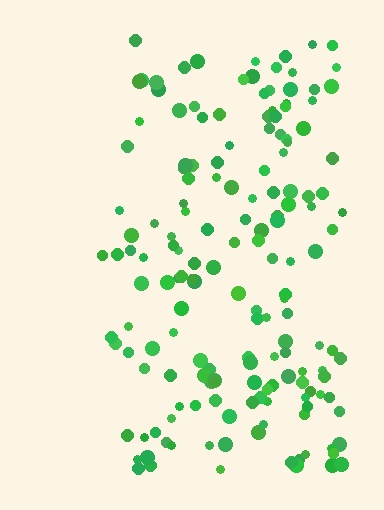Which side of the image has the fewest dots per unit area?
The left.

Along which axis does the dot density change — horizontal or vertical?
Horizontal.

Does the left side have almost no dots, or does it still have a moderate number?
Still a moderate number, just noticeably fewer than the right.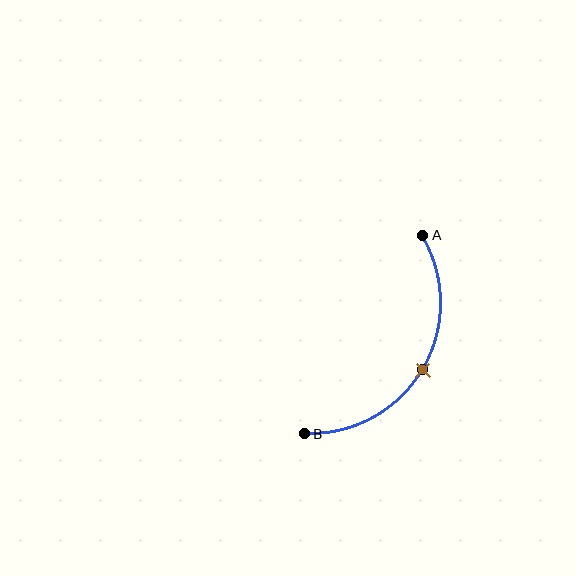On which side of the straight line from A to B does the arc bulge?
The arc bulges to the right of the straight line connecting A and B.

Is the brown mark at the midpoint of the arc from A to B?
Yes. The brown mark lies on the arc at equal arc-length from both A and B — it is the arc midpoint.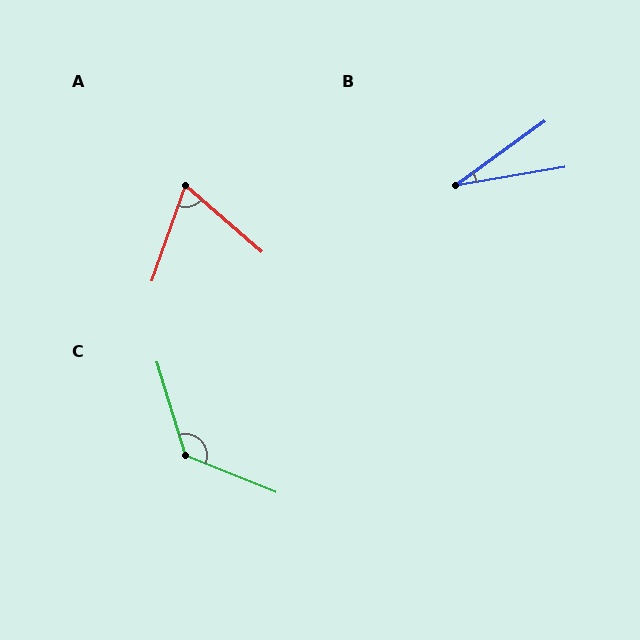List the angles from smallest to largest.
B (26°), A (69°), C (129°).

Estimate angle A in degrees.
Approximately 69 degrees.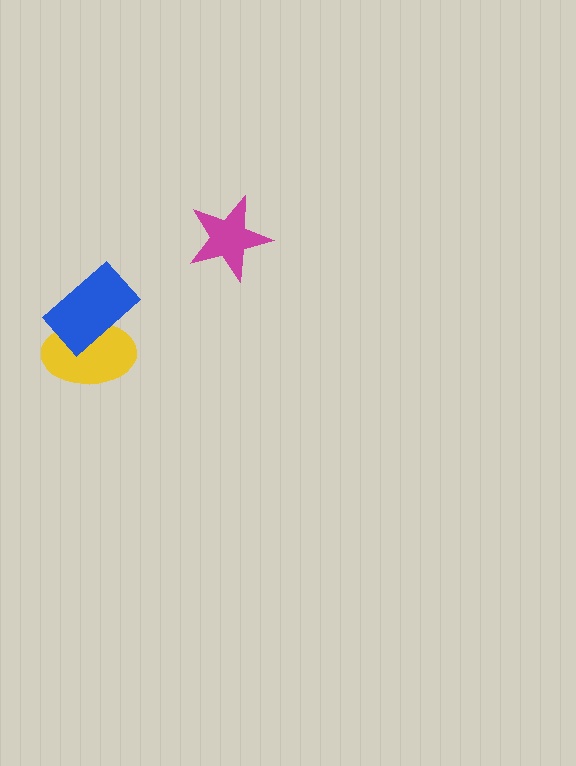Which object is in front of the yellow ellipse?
The blue rectangle is in front of the yellow ellipse.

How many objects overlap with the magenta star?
0 objects overlap with the magenta star.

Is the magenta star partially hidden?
No, no other shape covers it.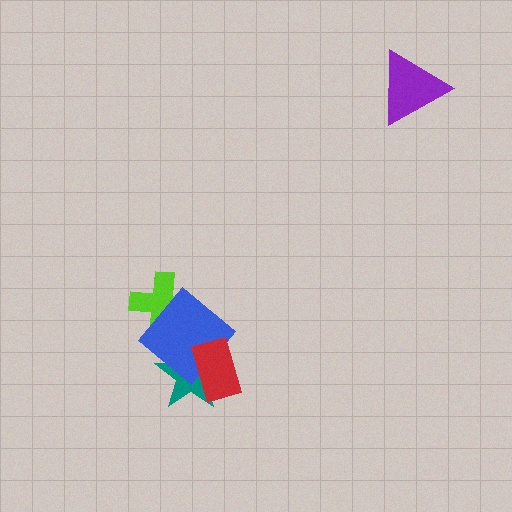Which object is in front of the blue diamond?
The red rectangle is in front of the blue diamond.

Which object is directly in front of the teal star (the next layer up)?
The blue diamond is directly in front of the teal star.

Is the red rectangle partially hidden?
No, no other shape covers it.